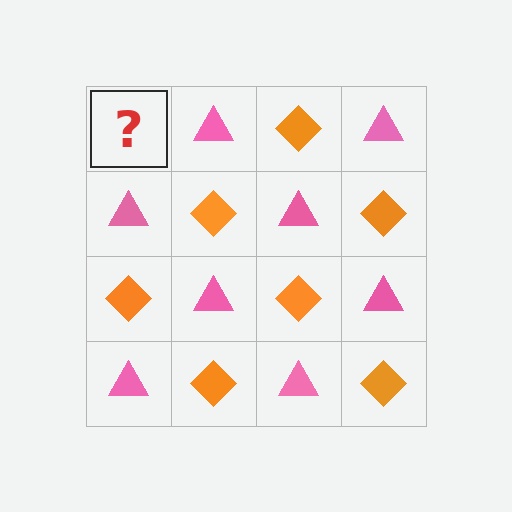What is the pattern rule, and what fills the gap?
The rule is that it alternates orange diamond and pink triangle in a checkerboard pattern. The gap should be filled with an orange diamond.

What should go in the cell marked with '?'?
The missing cell should contain an orange diamond.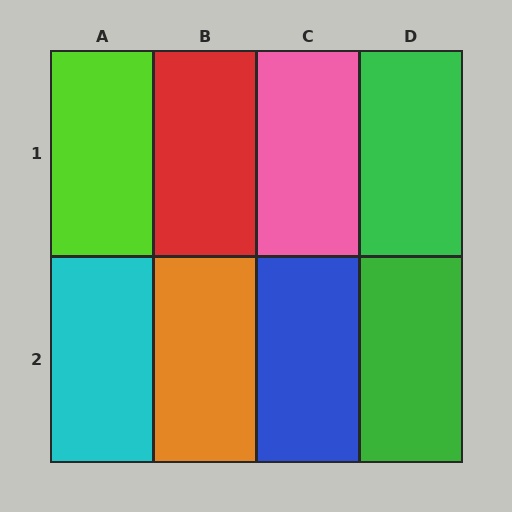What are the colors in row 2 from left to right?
Cyan, orange, blue, green.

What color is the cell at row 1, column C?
Pink.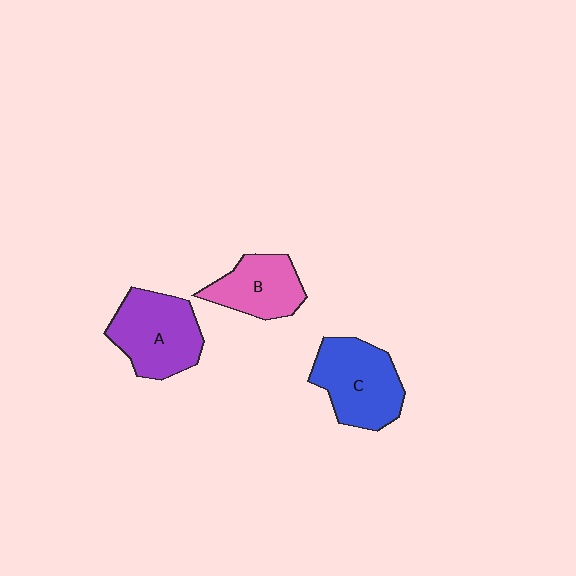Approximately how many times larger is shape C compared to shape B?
Approximately 1.3 times.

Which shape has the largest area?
Shape A (purple).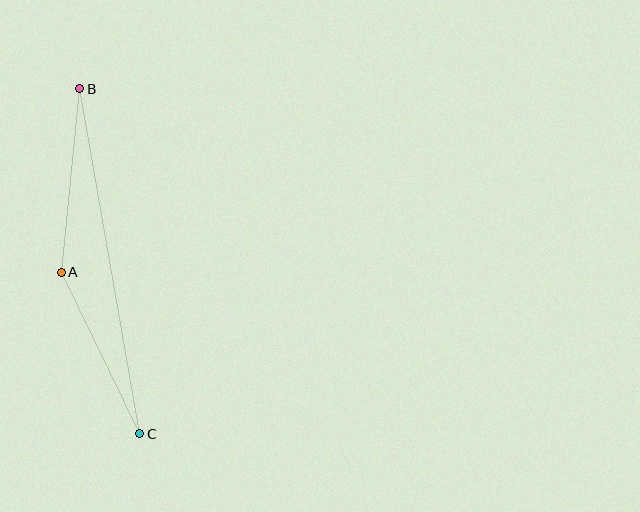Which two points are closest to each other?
Points A and C are closest to each other.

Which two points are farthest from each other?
Points B and C are farthest from each other.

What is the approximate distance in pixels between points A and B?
The distance between A and B is approximately 185 pixels.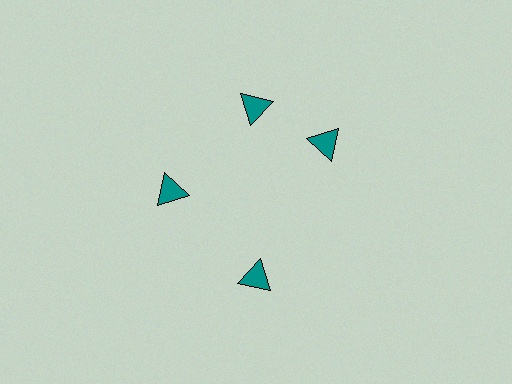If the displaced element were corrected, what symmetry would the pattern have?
It would have 4-fold rotational symmetry — the pattern would map onto itself every 90 degrees.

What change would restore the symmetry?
The symmetry would be restored by rotating it back into even spacing with its neighbors so that all 4 triangles sit at equal angles and equal distance from the center.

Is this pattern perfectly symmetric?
No. The 4 teal triangles are arranged in a ring, but one element near the 3 o'clock position is rotated out of alignment along the ring, breaking the 4-fold rotational symmetry.